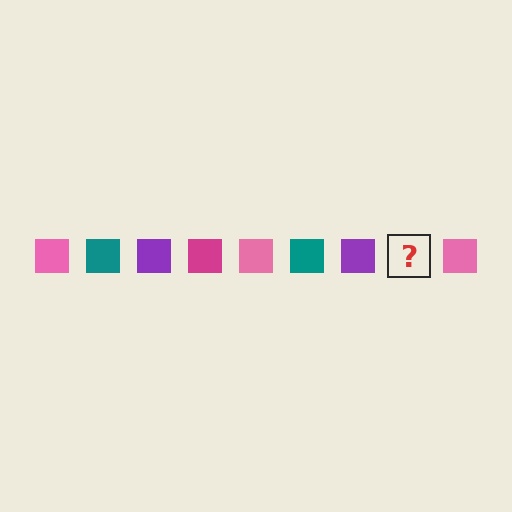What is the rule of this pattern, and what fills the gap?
The rule is that the pattern cycles through pink, teal, purple, magenta squares. The gap should be filled with a magenta square.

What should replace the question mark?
The question mark should be replaced with a magenta square.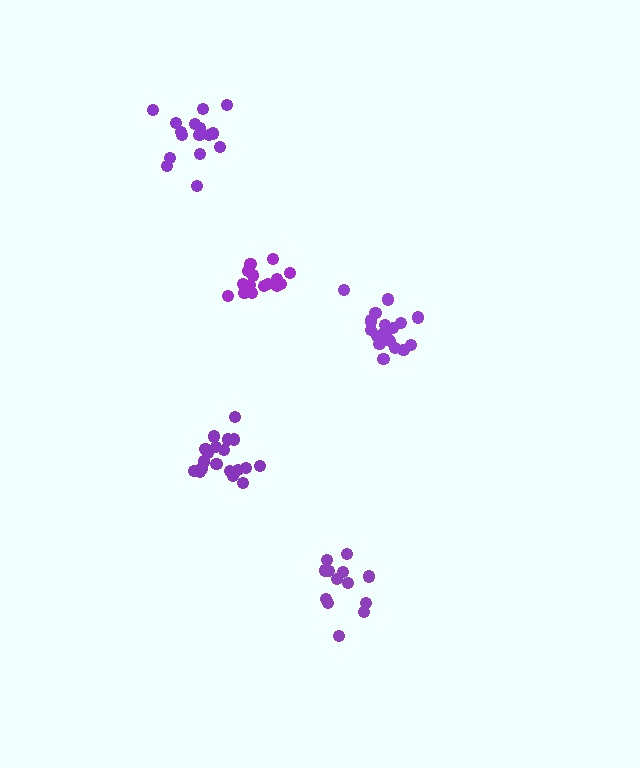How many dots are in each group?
Group 1: 19 dots, Group 2: 15 dots, Group 3: 16 dots, Group 4: 13 dots, Group 5: 19 dots (82 total).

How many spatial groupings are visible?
There are 5 spatial groupings.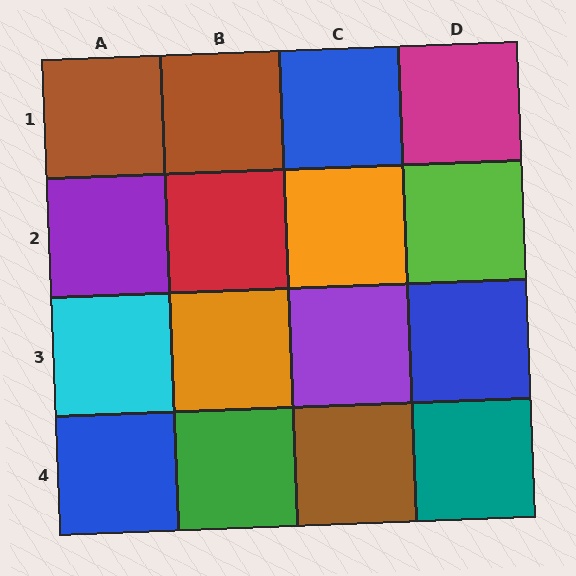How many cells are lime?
1 cell is lime.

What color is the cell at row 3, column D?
Blue.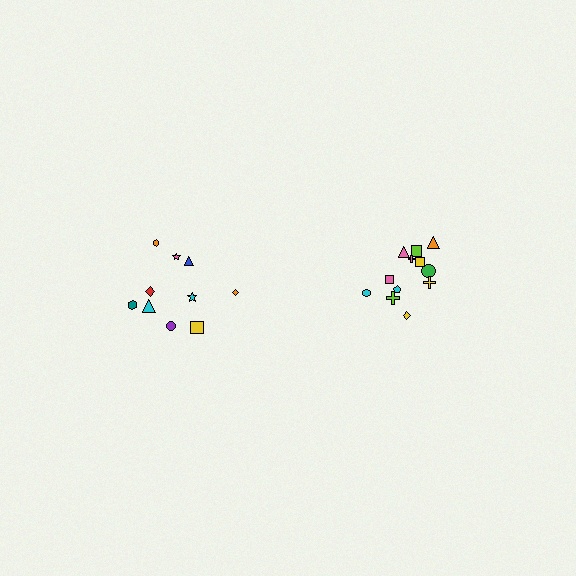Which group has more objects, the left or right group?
The right group.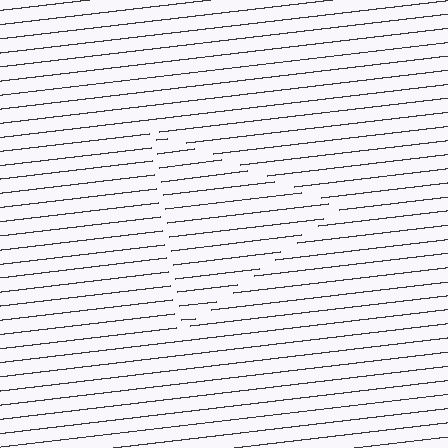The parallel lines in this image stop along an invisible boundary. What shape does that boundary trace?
An illusory triangle. The interior of the shape contains the same grating, shifted by half a period — the contour is defined by the phase discontinuity where line-ends from the inner and outer gratings abut.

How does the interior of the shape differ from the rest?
The interior of the shape contains the same grating, shifted by half a period — the contour is defined by the phase discontinuity where line-ends from the inner and outer gratings abut.